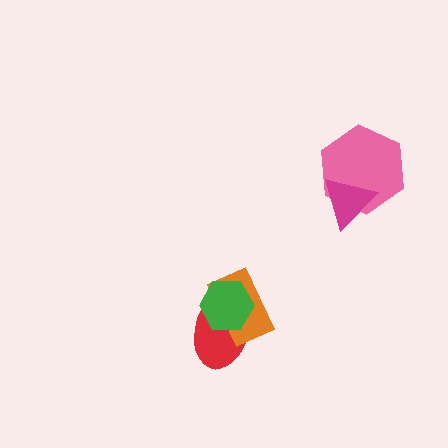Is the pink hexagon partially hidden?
Yes, it is partially covered by another shape.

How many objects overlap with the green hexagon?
2 objects overlap with the green hexagon.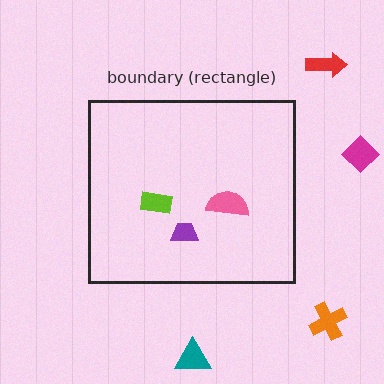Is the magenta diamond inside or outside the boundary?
Outside.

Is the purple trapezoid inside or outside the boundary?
Inside.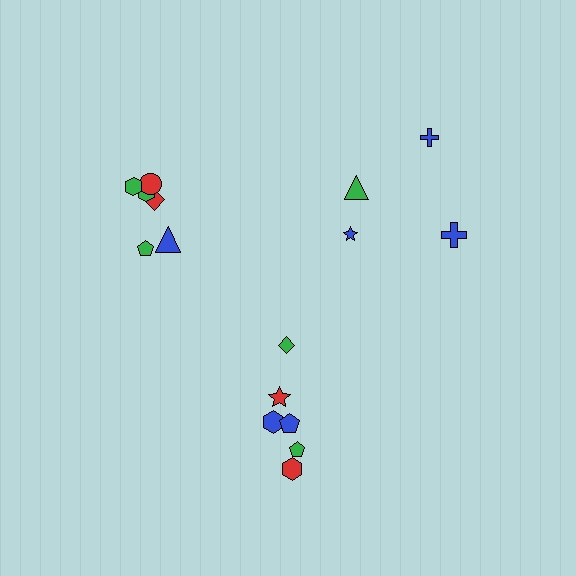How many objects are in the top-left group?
There are 6 objects.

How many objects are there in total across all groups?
There are 16 objects.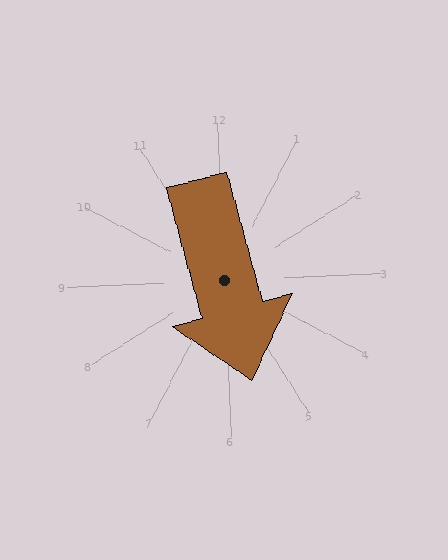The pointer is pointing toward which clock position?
Roughly 6 o'clock.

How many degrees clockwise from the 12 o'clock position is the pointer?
Approximately 167 degrees.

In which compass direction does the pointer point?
South.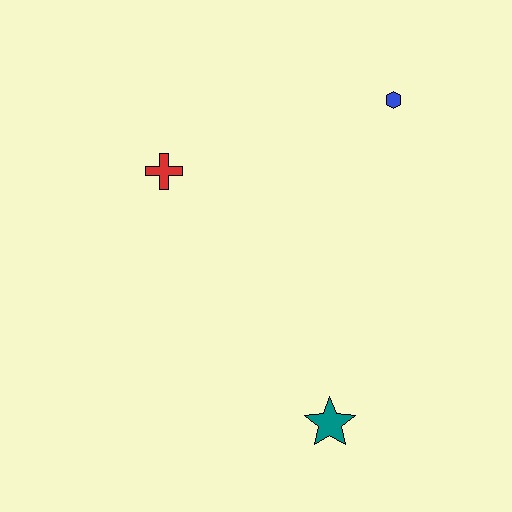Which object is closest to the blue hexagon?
The red cross is closest to the blue hexagon.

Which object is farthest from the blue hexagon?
The teal star is farthest from the blue hexagon.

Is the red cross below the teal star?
No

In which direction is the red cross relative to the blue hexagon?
The red cross is to the left of the blue hexagon.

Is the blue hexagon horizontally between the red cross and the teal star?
No